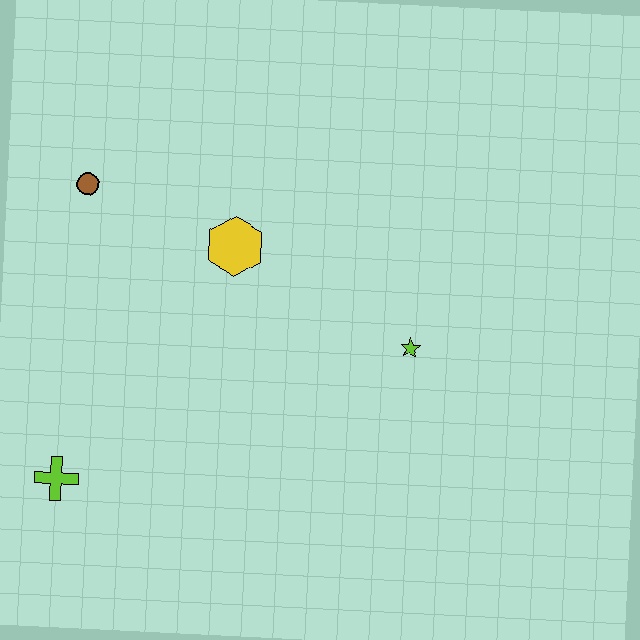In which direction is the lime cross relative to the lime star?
The lime cross is to the left of the lime star.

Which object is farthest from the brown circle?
The lime star is farthest from the brown circle.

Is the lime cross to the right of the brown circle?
No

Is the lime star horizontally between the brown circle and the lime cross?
No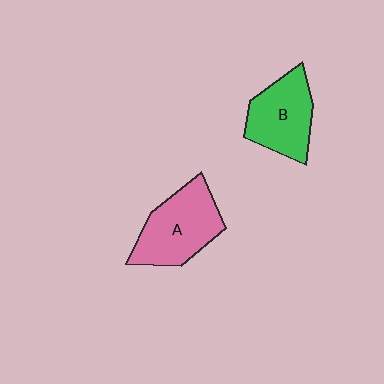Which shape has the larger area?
Shape A (pink).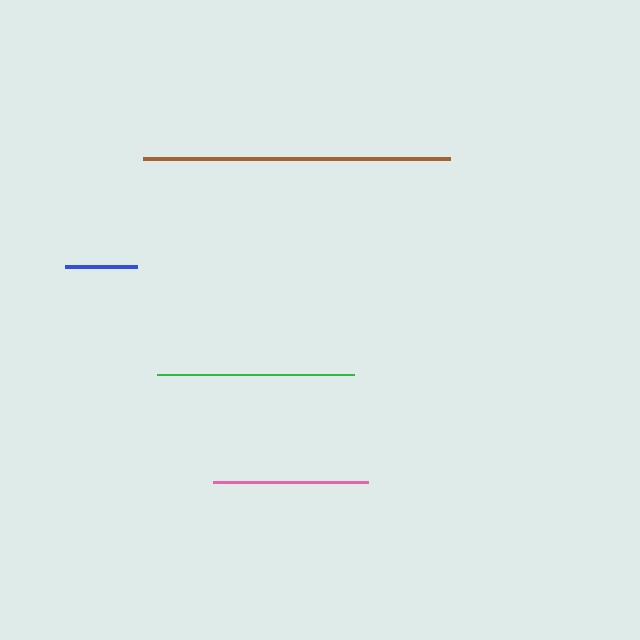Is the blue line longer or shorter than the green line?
The green line is longer than the blue line.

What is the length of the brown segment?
The brown segment is approximately 307 pixels long.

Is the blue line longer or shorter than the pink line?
The pink line is longer than the blue line.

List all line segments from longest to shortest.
From longest to shortest: brown, green, pink, blue.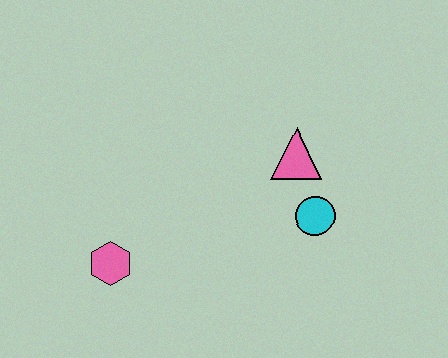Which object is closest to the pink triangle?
The cyan circle is closest to the pink triangle.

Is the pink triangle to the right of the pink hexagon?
Yes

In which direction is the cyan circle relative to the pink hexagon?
The cyan circle is to the right of the pink hexagon.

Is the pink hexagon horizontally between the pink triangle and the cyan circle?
No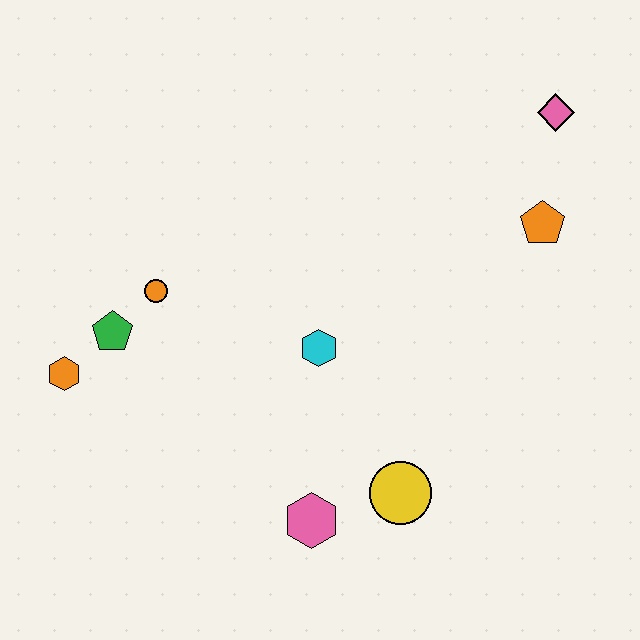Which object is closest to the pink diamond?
The orange pentagon is closest to the pink diamond.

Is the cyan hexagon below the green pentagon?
Yes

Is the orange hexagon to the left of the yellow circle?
Yes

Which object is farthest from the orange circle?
The pink diamond is farthest from the orange circle.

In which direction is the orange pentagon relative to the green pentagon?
The orange pentagon is to the right of the green pentagon.